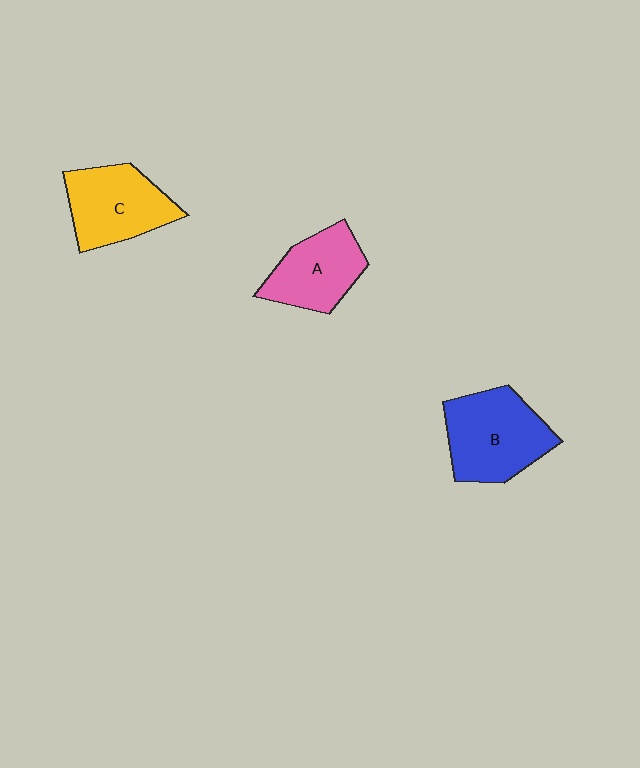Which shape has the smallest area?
Shape A (pink).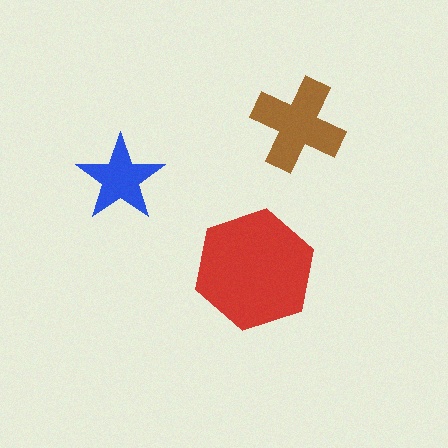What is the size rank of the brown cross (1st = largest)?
2nd.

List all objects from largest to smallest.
The red hexagon, the brown cross, the blue star.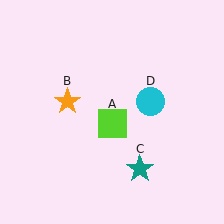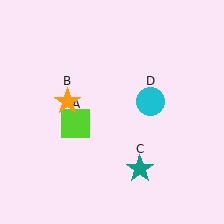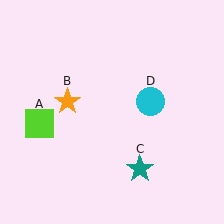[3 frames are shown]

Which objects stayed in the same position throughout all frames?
Orange star (object B) and teal star (object C) and cyan circle (object D) remained stationary.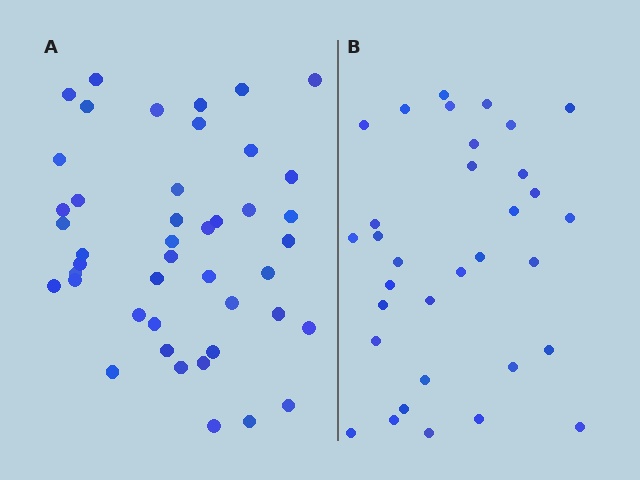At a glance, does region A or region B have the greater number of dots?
Region A (the left region) has more dots.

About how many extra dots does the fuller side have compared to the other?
Region A has roughly 12 or so more dots than region B.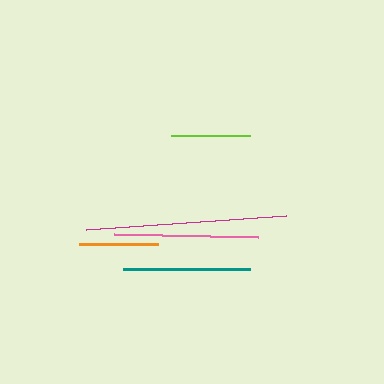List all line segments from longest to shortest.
From longest to shortest: magenta, pink, teal, lime, orange.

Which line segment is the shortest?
The orange line is the shortest at approximately 79 pixels.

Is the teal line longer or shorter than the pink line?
The pink line is longer than the teal line.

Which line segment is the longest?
The magenta line is the longest at approximately 200 pixels.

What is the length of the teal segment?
The teal segment is approximately 127 pixels long.